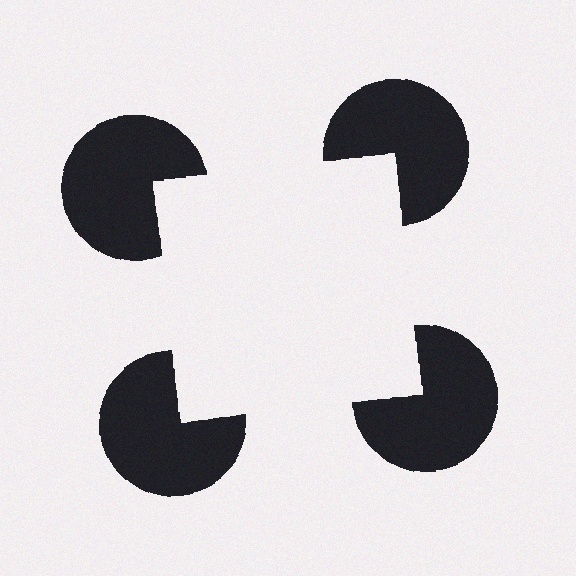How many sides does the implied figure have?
4 sides.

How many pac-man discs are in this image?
There are 4 — one at each vertex of the illusory square.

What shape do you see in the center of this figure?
An illusory square — its edges are inferred from the aligned wedge cuts in the pac-man discs, not physically drawn.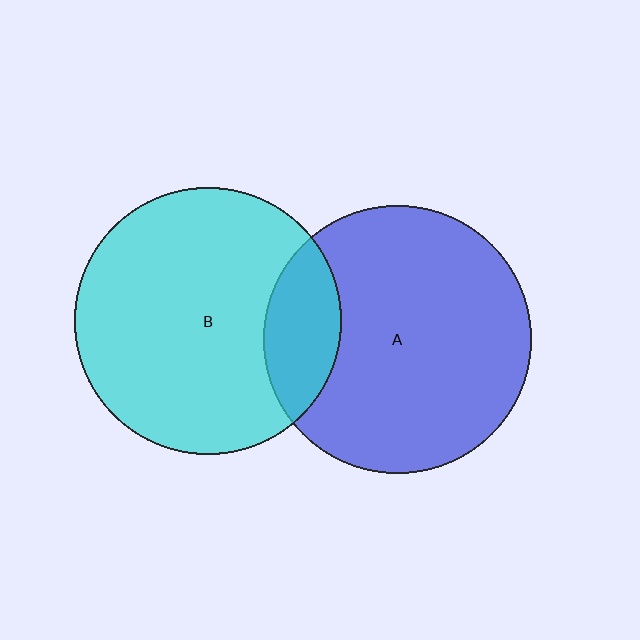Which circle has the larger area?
Circle A (blue).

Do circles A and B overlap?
Yes.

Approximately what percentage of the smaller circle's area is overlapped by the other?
Approximately 20%.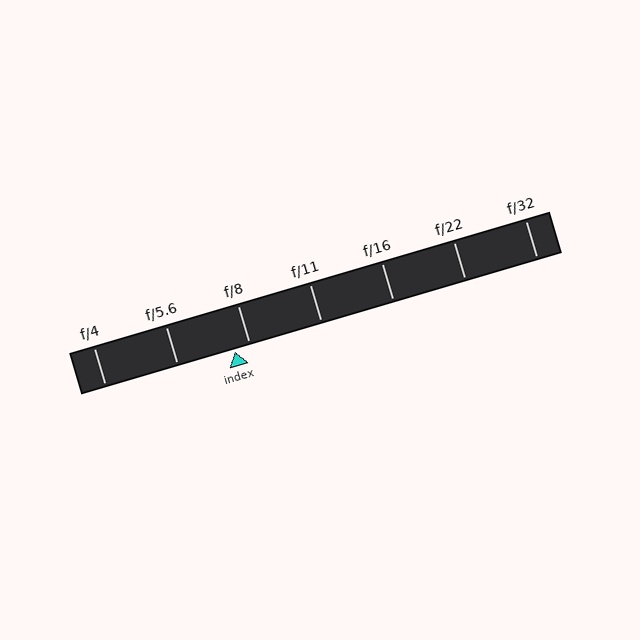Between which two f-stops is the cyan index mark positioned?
The index mark is between f/5.6 and f/8.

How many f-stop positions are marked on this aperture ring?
There are 7 f-stop positions marked.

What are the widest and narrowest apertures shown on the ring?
The widest aperture shown is f/4 and the narrowest is f/32.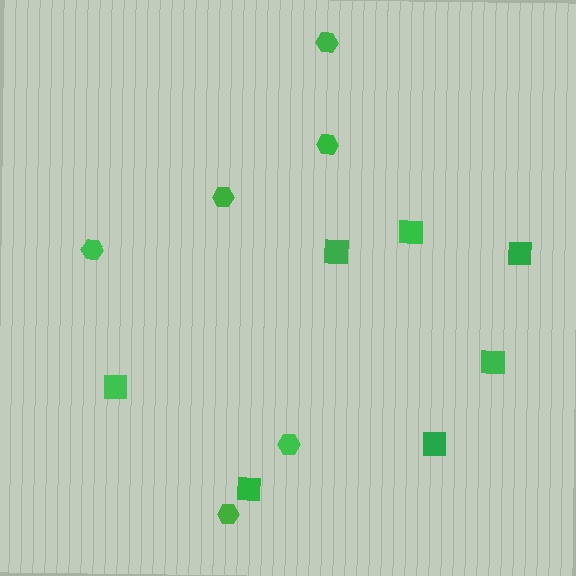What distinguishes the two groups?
There are 2 groups: one group of squares (7) and one group of hexagons (6).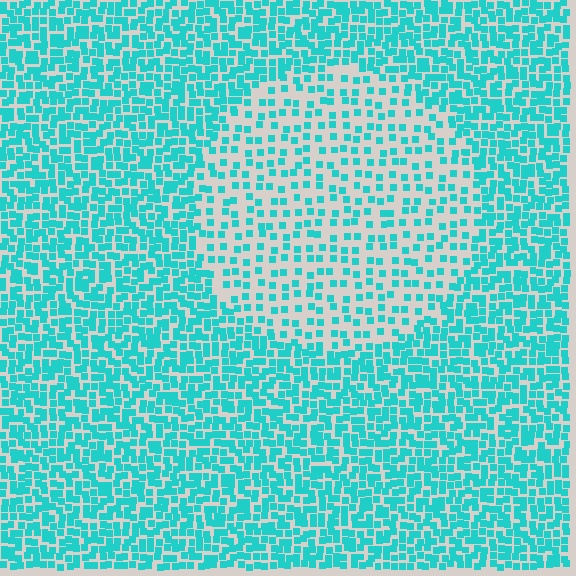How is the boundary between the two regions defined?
The boundary is defined by a change in element density (approximately 2.2x ratio). All elements are the same color, size, and shape.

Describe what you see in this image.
The image contains small cyan elements arranged at two different densities. A circle-shaped region is visible where the elements are less densely packed than the surrounding area.